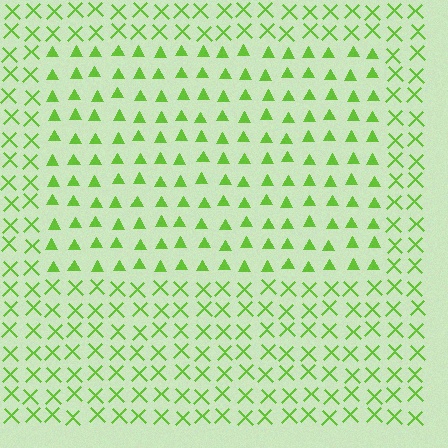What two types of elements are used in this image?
The image uses triangles inside the rectangle region and X marks outside it.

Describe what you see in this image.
The image is filled with small lime elements arranged in a uniform grid. A rectangle-shaped region contains triangles, while the surrounding area contains X marks. The boundary is defined purely by the change in element shape.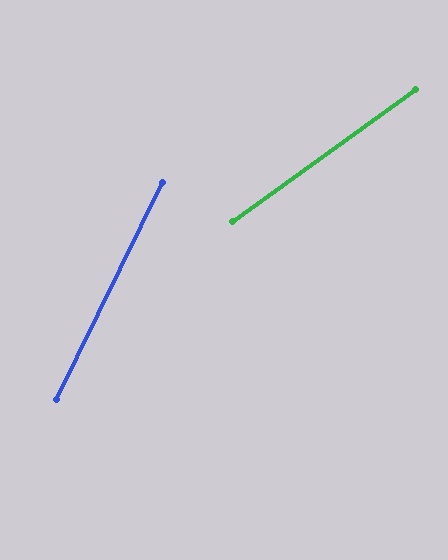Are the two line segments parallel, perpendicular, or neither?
Neither parallel nor perpendicular — they differ by about 28°.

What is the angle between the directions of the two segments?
Approximately 28 degrees.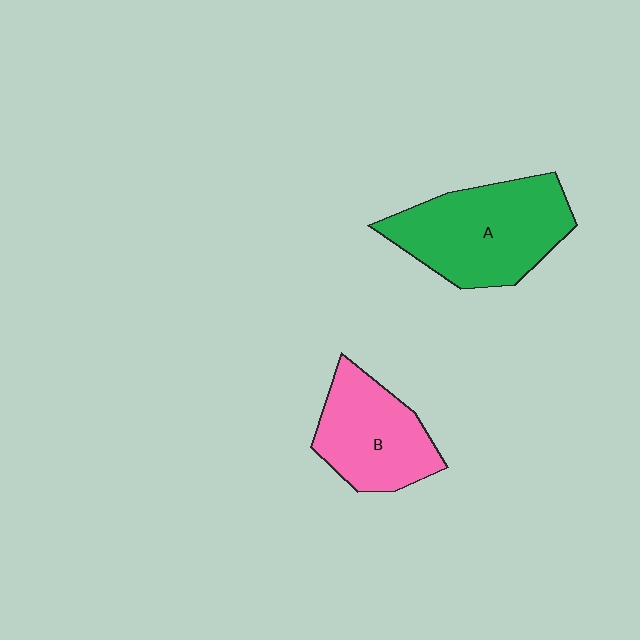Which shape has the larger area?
Shape A (green).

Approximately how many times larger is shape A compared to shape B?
Approximately 1.4 times.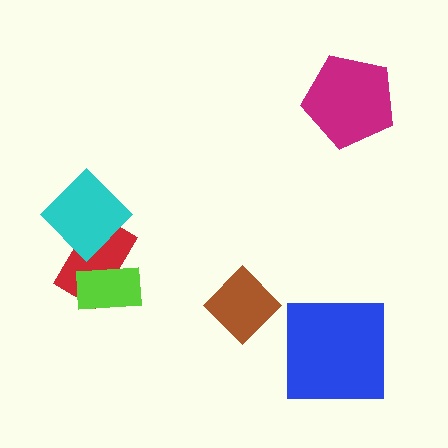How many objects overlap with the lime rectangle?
1 object overlaps with the lime rectangle.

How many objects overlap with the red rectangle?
2 objects overlap with the red rectangle.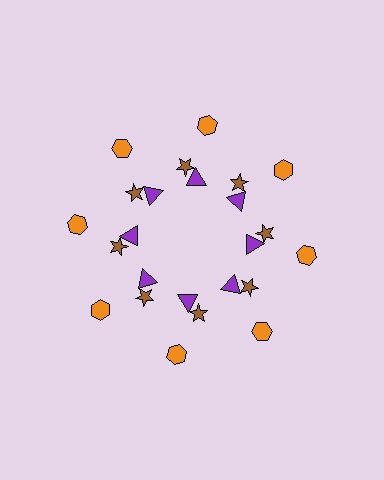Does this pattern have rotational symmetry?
Yes, this pattern has 8-fold rotational symmetry. It looks the same after rotating 45 degrees around the center.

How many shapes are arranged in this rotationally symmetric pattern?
There are 24 shapes, arranged in 8 groups of 3.